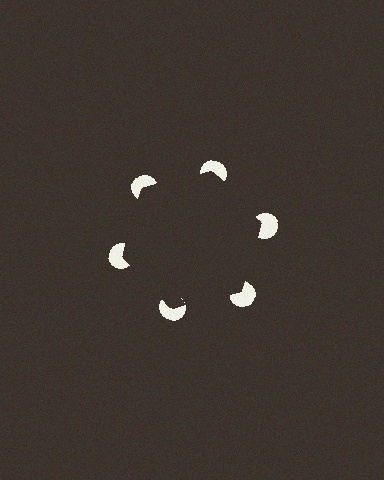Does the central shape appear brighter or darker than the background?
It typically appears slightly darker than the background, even though no actual brightness change is drawn.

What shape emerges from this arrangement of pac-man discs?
An illusory hexagon — its edges are inferred from the aligned wedge cuts in the pac-man discs, not physically drawn.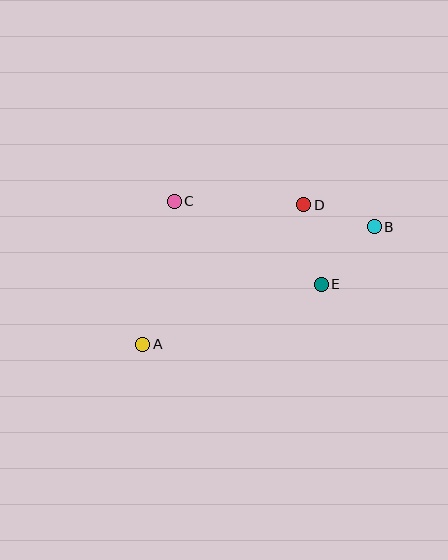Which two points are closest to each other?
Points B and D are closest to each other.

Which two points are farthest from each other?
Points A and B are farthest from each other.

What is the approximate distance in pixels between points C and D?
The distance between C and D is approximately 130 pixels.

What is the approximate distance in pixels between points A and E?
The distance between A and E is approximately 188 pixels.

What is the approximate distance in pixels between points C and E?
The distance between C and E is approximately 169 pixels.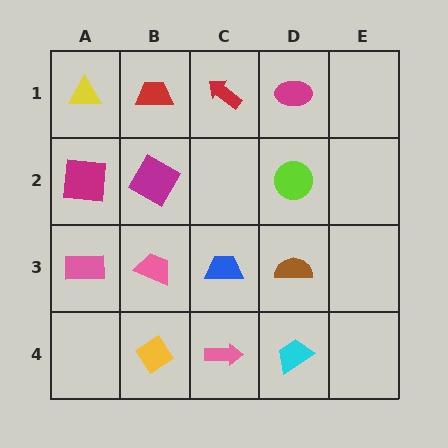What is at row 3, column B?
A pink trapezoid.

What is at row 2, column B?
A magenta diamond.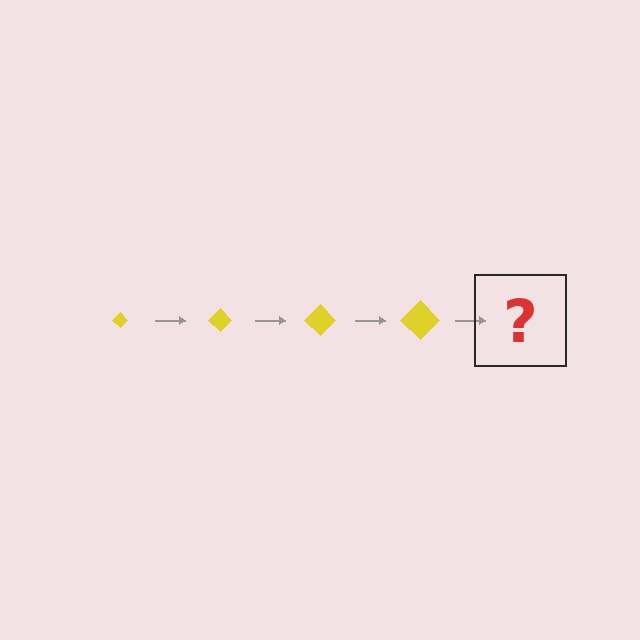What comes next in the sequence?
The next element should be a yellow diamond, larger than the previous one.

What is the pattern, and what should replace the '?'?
The pattern is that the diamond gets progressively larger each step. The '?' should be a yellow diamond, larger than the previous one.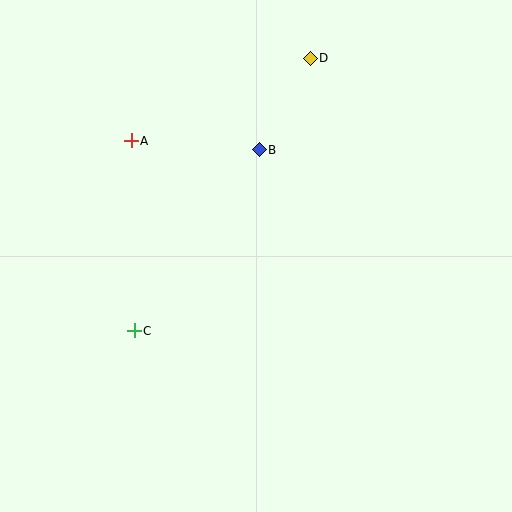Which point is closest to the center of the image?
Point B at (259, 150) is closest to the center.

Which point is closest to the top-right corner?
Point D is closest to the top-right corner.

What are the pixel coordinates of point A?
Point A is at (131, 141).